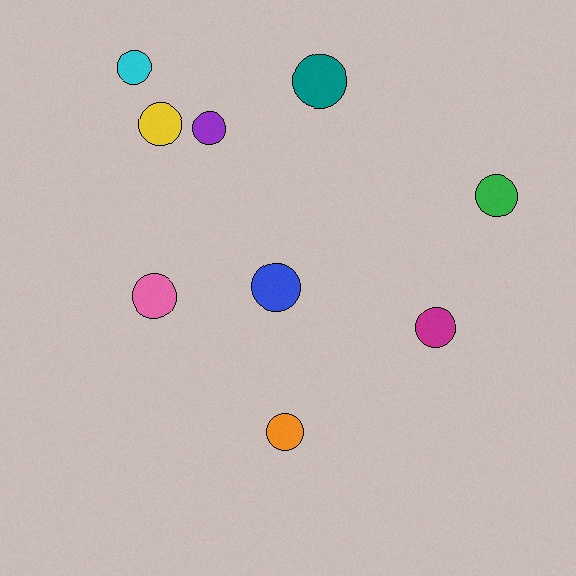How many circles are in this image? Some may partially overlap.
There are 9 circles.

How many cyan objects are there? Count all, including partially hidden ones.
There is 1 cyan object.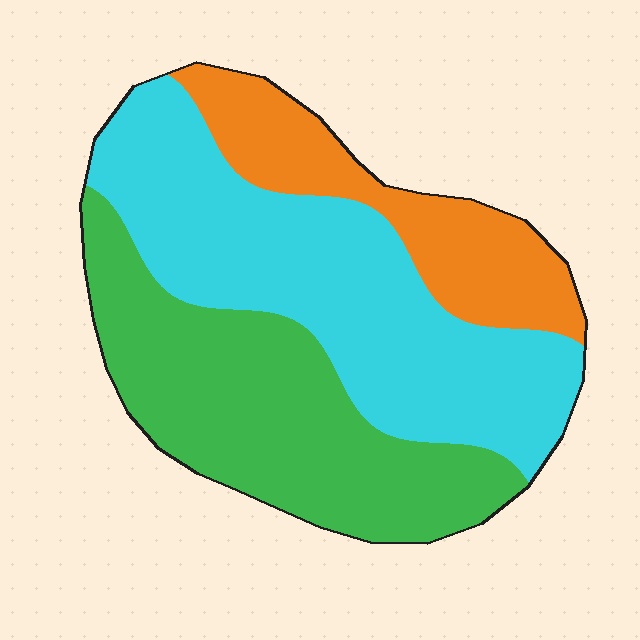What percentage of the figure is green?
Green covers 36% of the figure.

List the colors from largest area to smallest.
From largest to smallest: cyan, green, orange.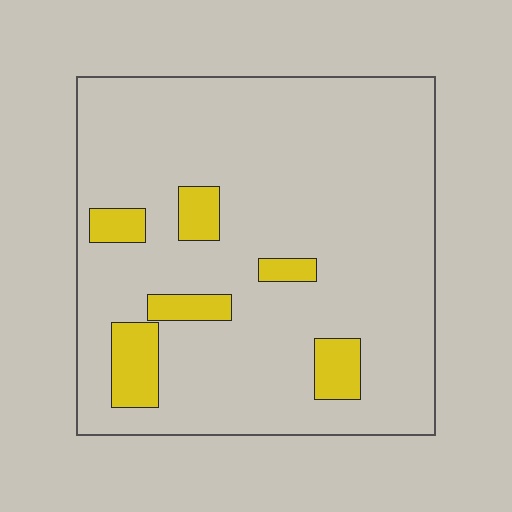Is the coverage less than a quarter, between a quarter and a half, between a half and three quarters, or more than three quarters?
Less than a quarter.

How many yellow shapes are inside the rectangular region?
6.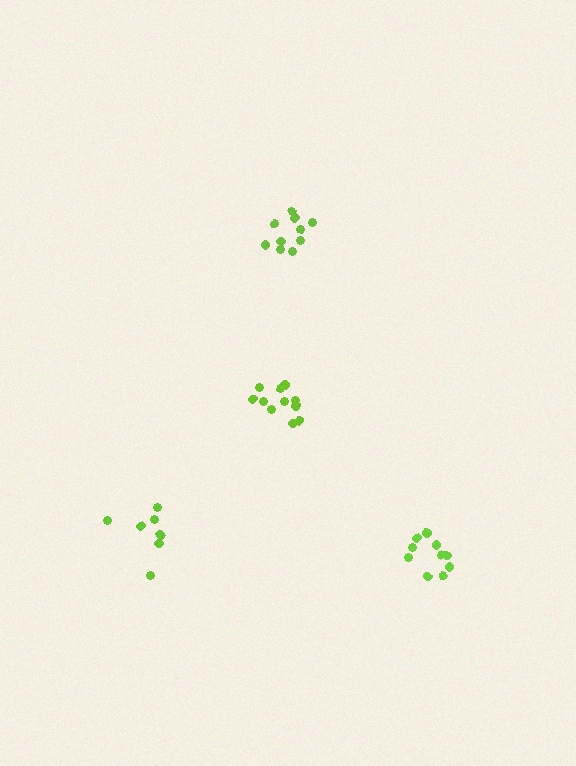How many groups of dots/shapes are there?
There are 4 groups.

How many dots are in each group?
Group 1: 7 dots, Group 2: 10 dots, Group 3: 11 dots, Group 4: 11 dots (39 total).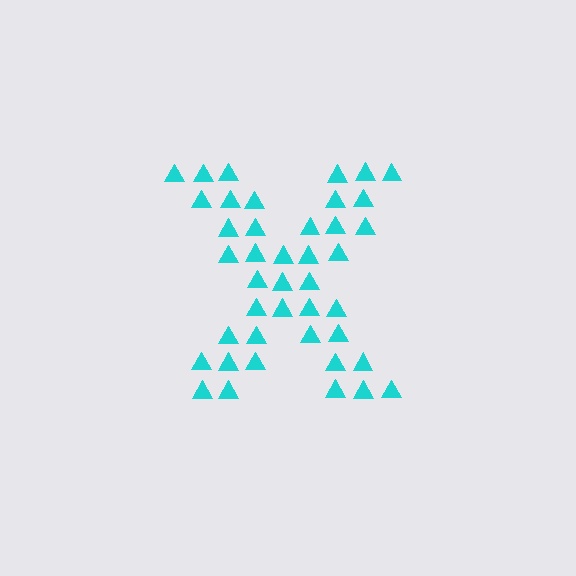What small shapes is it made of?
It is made of small triangles.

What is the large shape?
The large shape is the letter X.